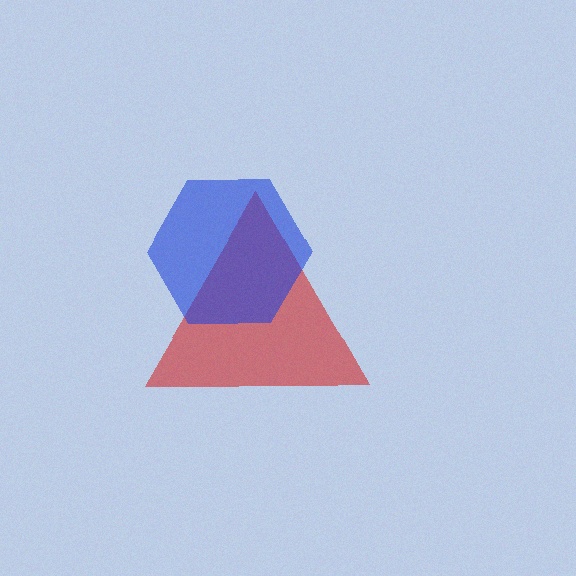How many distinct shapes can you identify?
There are 2 distinct shapes: a red triangle, a blue hexagon.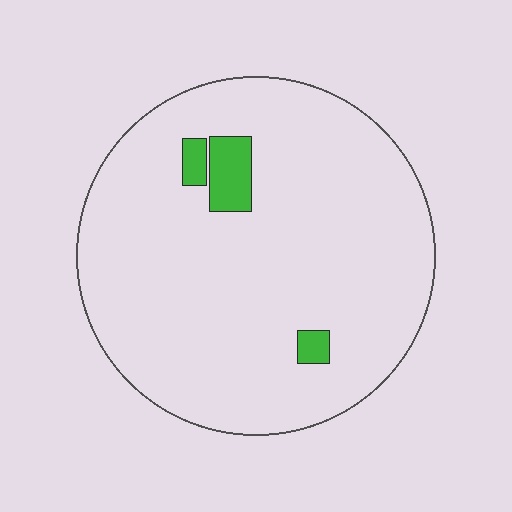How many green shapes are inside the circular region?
3.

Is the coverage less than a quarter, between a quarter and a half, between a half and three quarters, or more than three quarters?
Less than a quarter.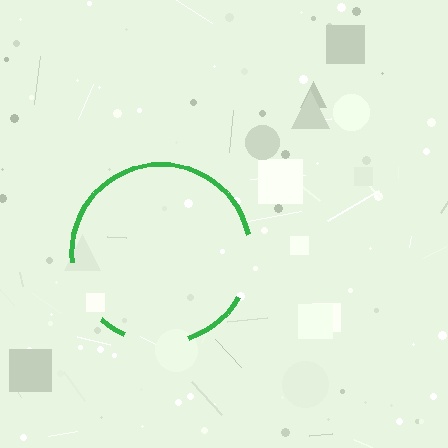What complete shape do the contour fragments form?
The contour fragments form a circle.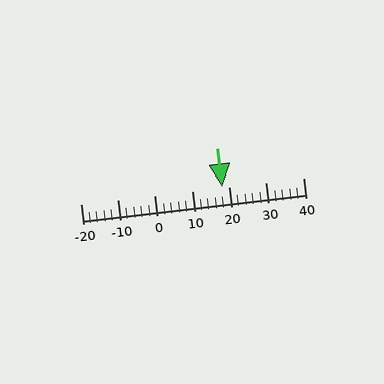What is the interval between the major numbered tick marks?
The major tick marks are spaced 10 units apart.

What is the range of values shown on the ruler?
The ruler shows values from -20 to 40.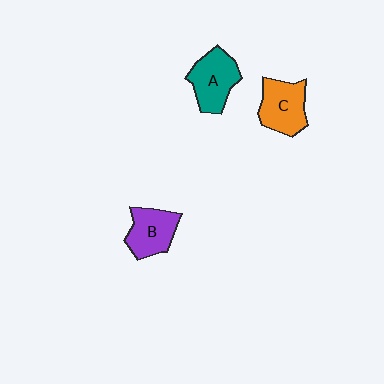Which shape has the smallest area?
Shape B (purple).